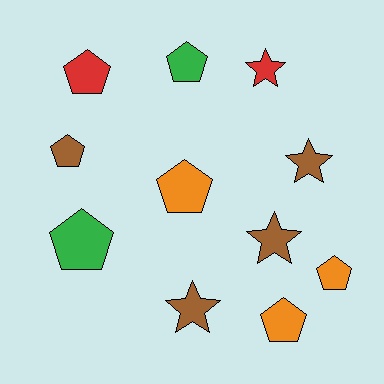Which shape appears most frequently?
Pentagon, with 7 objects.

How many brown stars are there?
There are 3 brown stars.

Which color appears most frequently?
Brown, with 4 objects.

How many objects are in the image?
There are 11 objects.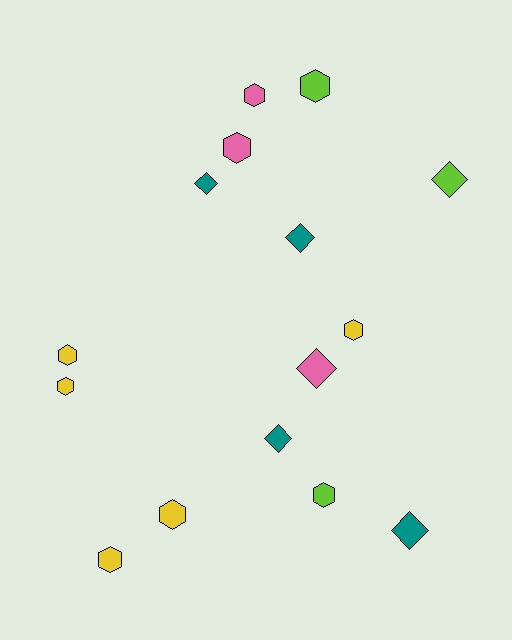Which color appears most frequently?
Yellow, with 5 objects.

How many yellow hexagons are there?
There are 5 yellow hexagons.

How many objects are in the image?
There are 15 objects.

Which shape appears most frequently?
Hexagon, with 9 objects.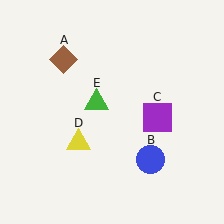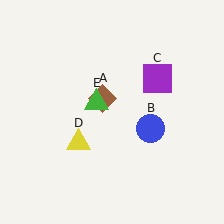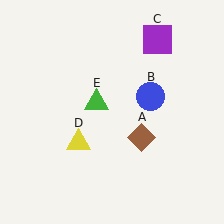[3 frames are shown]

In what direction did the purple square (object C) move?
The purple square (object C) moved up.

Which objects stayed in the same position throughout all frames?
Yellow triangle (object D) and green triangle (object E) remained stationary.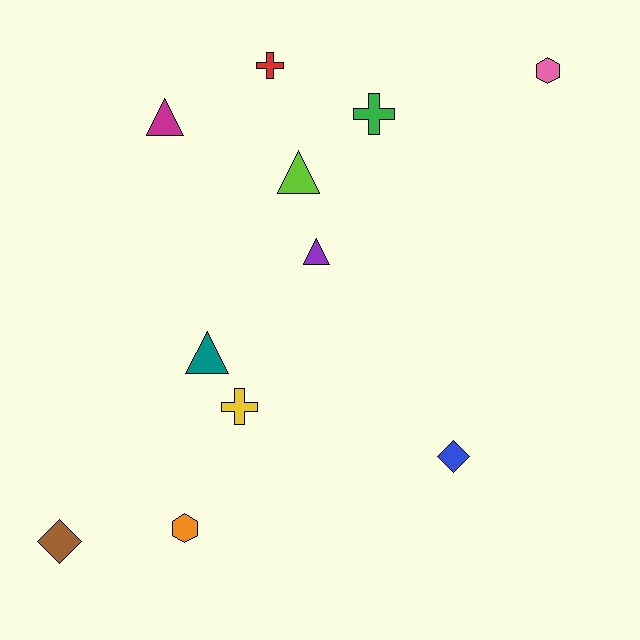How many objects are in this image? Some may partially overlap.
There are 11 objects.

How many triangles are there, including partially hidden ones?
There are 4 triangles.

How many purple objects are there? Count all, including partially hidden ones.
There is 1 purple object.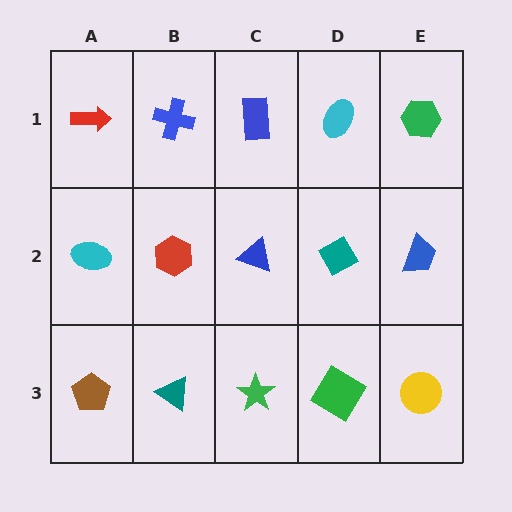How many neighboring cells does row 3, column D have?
3.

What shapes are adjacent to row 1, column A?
A cyan ellipse (row 2, column A), a blue cross (row 1, column B).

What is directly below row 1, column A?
A cyan ellipse.